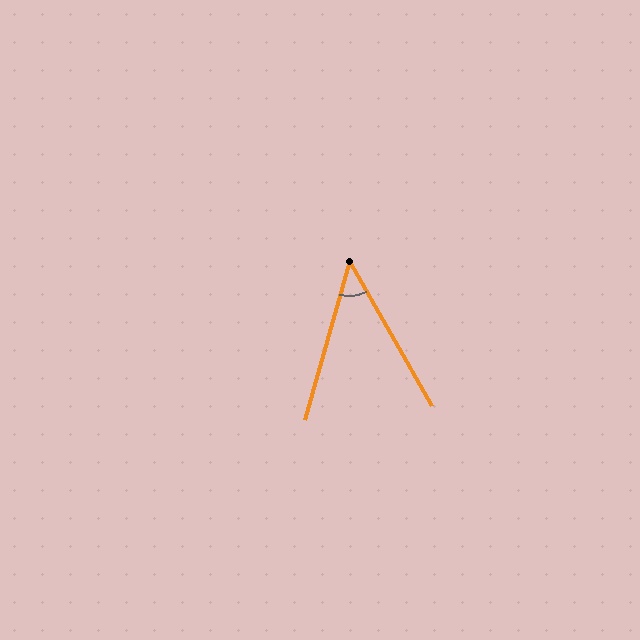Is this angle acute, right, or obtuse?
It is acute.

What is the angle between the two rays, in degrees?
Approximately 46 degrees.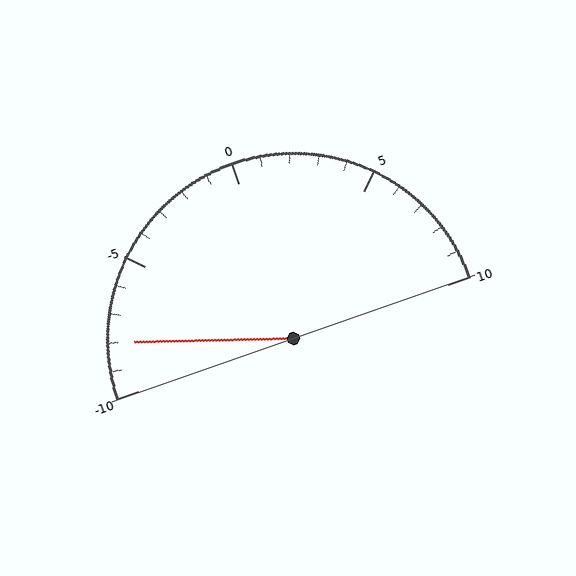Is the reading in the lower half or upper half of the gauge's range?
The reading is in the lower half of the range (-10 to 10).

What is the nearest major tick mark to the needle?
The nearest major tick mark is -10.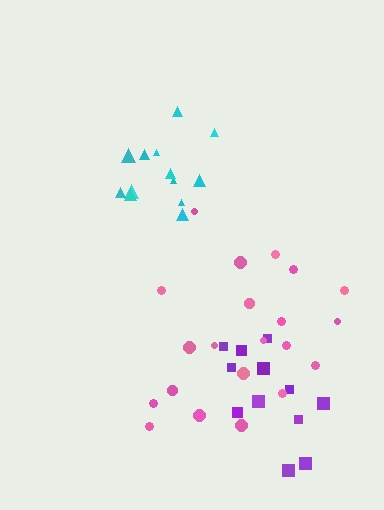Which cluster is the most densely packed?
Cyan.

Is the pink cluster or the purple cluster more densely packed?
Pink.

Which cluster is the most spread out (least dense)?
Purple.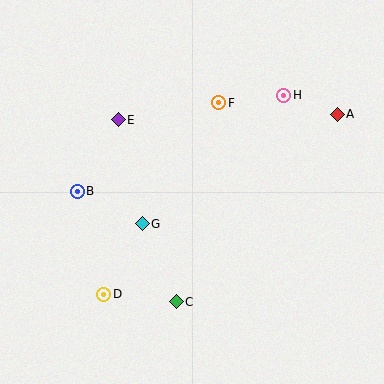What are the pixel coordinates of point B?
Point B is at (77, 191).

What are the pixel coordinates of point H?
Point H is at (284, 95).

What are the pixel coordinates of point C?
Point C is at (176, 302).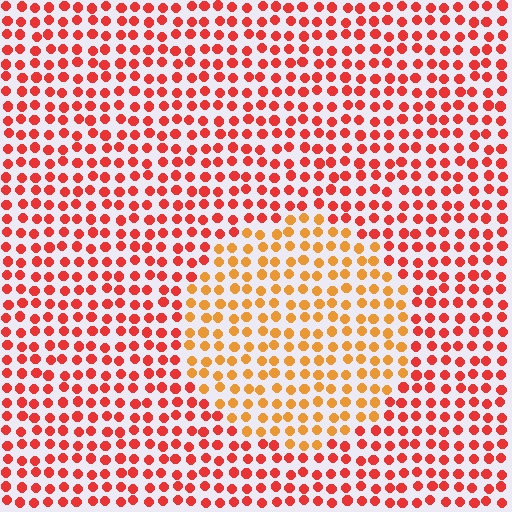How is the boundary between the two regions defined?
The boundary is defined purely by a slight shift in hue (about 34 degrees). Spacing, size, and orientation are identical on both sides.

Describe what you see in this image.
The image is filled with small red elements in a uniform arrangement. A circle-shaped region is visible where the elements are tinted to a slightly different hue, forming a subtle color boundary.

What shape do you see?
I see a circle.